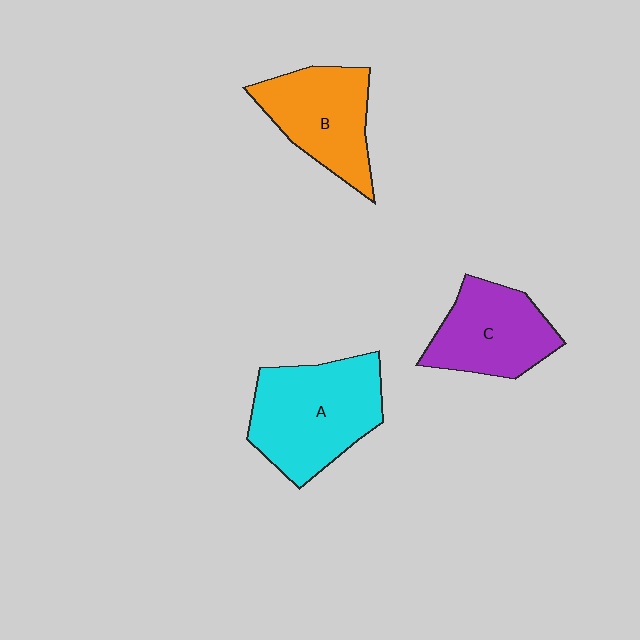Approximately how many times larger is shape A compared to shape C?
Approximately 1.3 times.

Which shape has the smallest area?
Shape C (purple).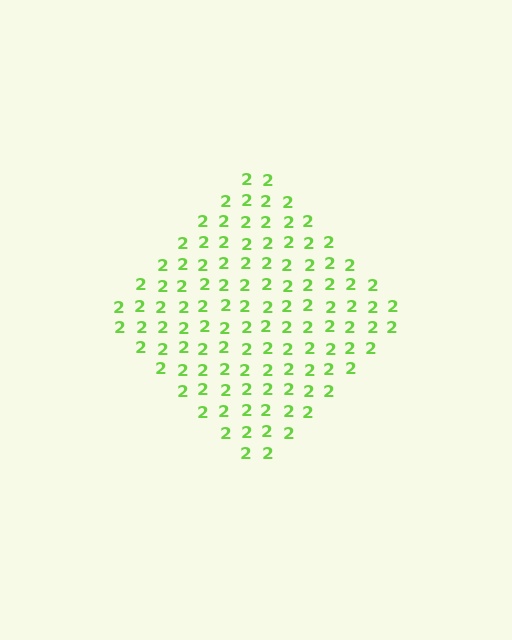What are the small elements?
The small elements are digit 2's.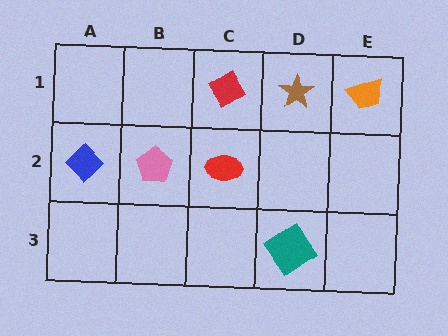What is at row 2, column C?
A red ellipse.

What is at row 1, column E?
An orange trapezoid.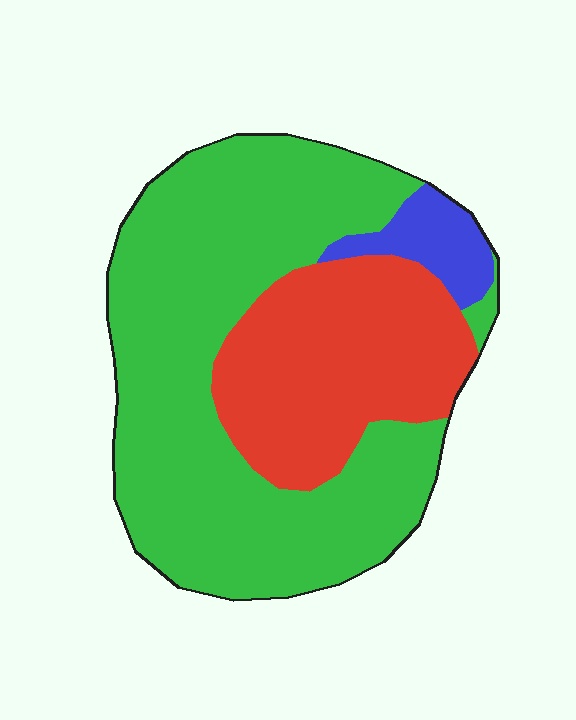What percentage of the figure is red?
Red covers 30% of the figure.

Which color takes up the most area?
Green, at roughly 65%.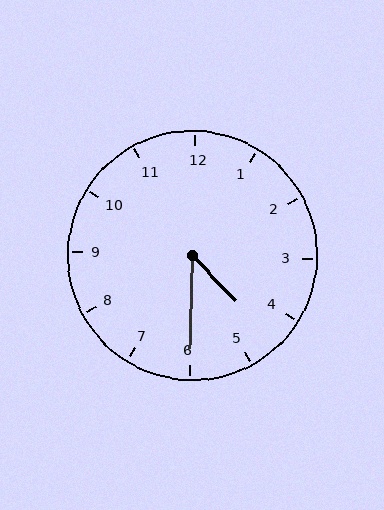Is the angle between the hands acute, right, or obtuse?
It is acute.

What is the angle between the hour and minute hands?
Approximately 45 degrees.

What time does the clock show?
4:30.